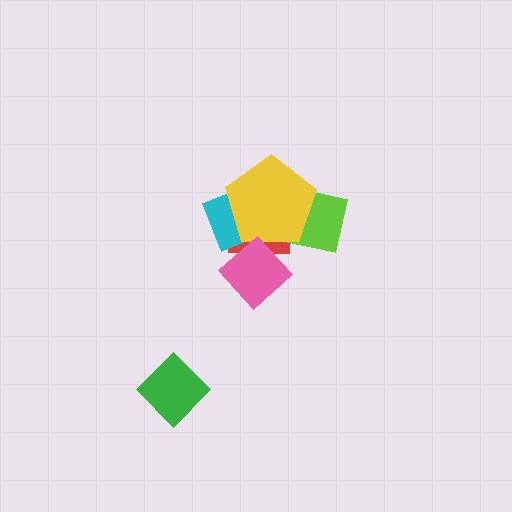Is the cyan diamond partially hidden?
Yes, it is partially covered by another shape.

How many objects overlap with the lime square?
2 objects overlap with the lime square.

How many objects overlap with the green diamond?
0 objects overlap with the green diamond.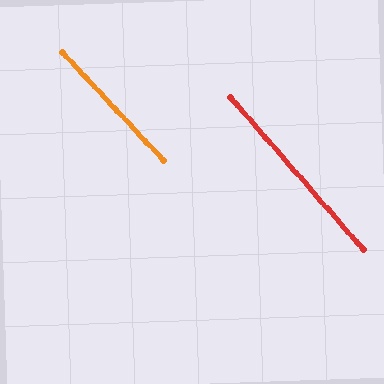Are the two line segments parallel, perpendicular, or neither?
Parallel — their directions differ by only 1.9°.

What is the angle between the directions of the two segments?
Approximately 2 degrees.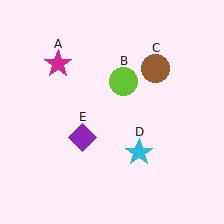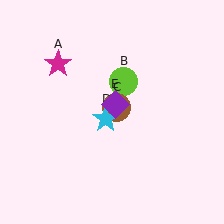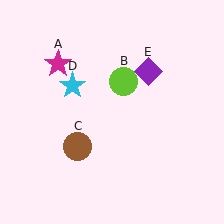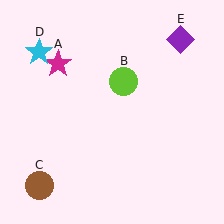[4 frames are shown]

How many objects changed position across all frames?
3 objects changed position: brown circle (object C), cyan star (object D), purple diamond (object E).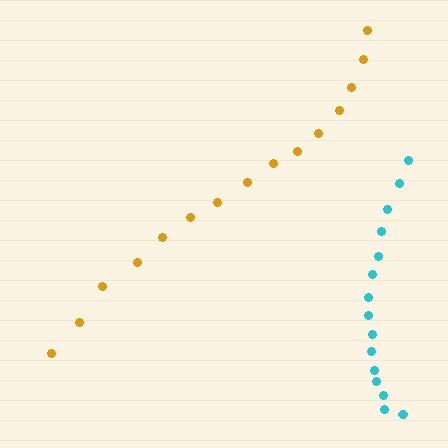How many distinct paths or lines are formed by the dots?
There are 2 distinct paths.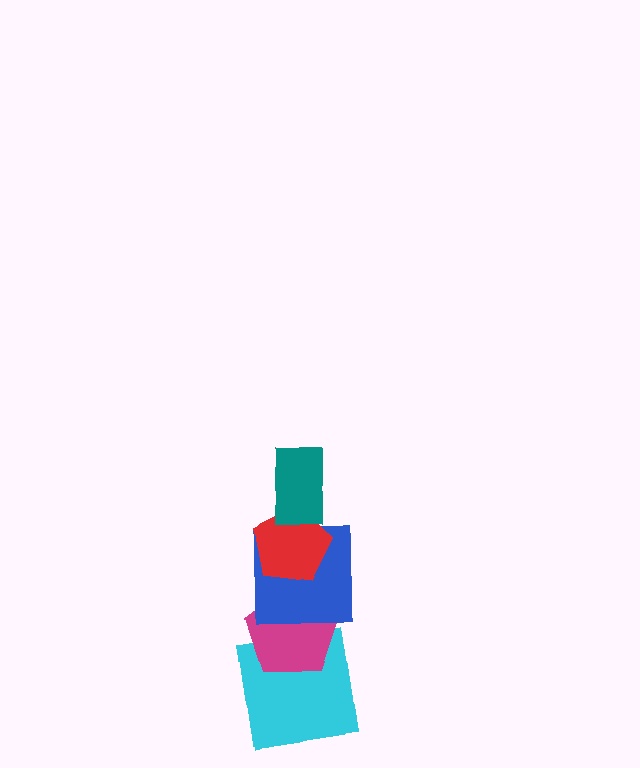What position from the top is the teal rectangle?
The teal rectangle is 1st from the top.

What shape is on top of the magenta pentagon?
The blue square is on top of the magenta pentagon.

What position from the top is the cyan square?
The cyan square is 5th from the top.